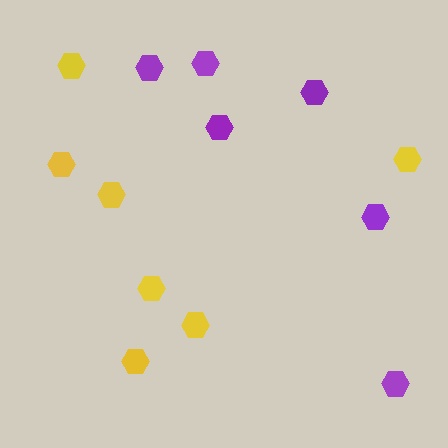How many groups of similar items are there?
There are 2 groups: one group of yellow hexagons (7) and one group of purple hexagons (6).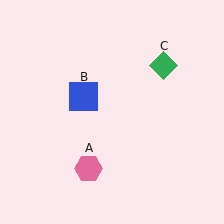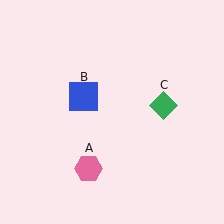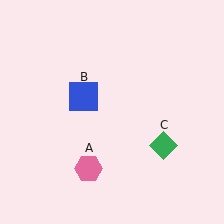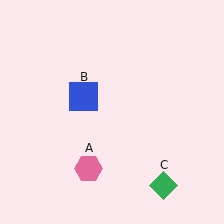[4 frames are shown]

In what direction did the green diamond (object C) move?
The green diamond (object C) moved down.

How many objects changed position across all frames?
1 object changed position: green diamond (object C).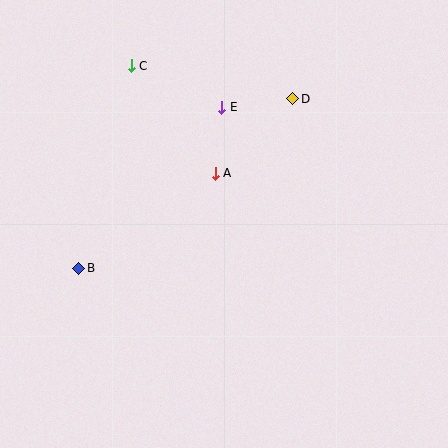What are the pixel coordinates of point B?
Point B is at (79, 268).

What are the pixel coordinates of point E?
Point E is at (222, 107).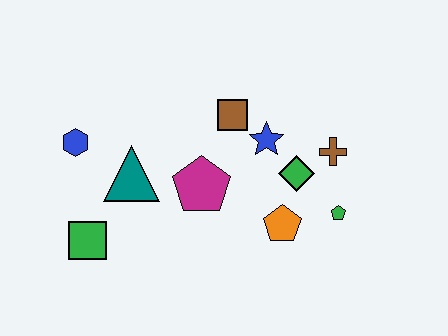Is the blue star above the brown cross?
Yes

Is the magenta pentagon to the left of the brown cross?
Yes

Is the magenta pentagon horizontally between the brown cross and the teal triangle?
Yes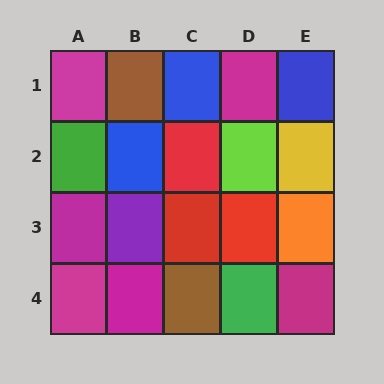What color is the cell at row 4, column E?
Magenta.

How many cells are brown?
2 cells are brown.